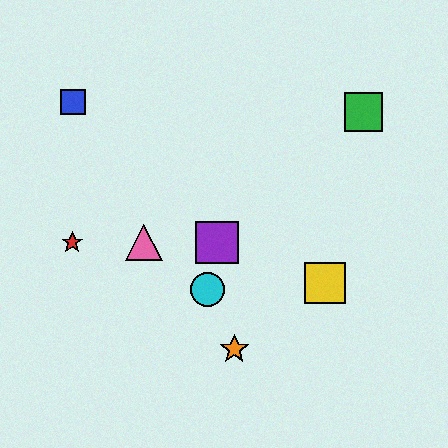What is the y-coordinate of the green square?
The green square is at y≈112.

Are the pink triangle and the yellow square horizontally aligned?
No, the pink triangle is at y≈242 and the yellow square is at y≈283.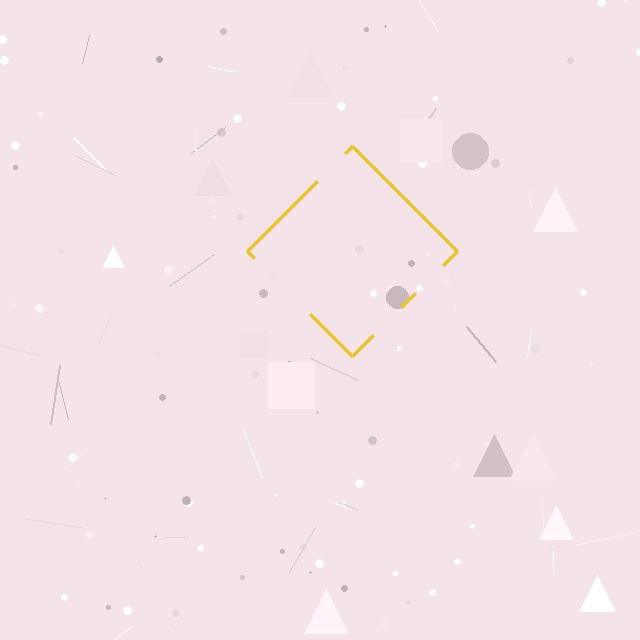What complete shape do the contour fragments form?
The contour fragments form a diamond.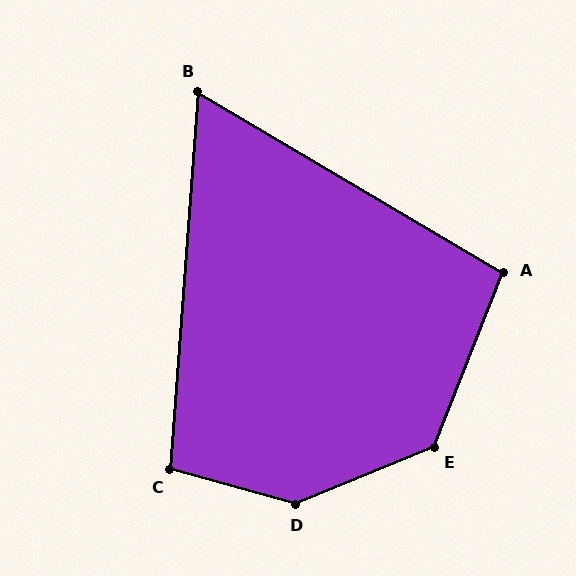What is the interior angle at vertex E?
Approximately 134 degrees (obtuse).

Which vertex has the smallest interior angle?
B, at approximately 64 degrees.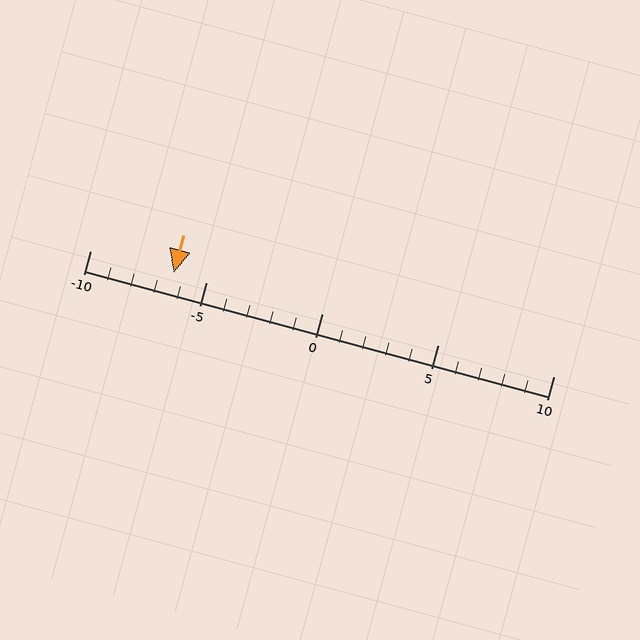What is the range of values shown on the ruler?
The ruler shows values from -10 to 10.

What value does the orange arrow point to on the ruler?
The orange arrow points to approximately -6.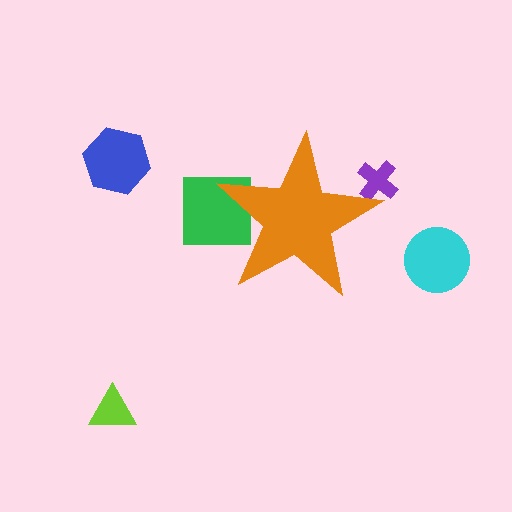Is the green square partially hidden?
Yes, the green square is partially hidden behind the orange star.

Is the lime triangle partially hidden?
No, the lime triangle is fully visible.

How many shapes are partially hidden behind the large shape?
2 shapes are partially hidden.